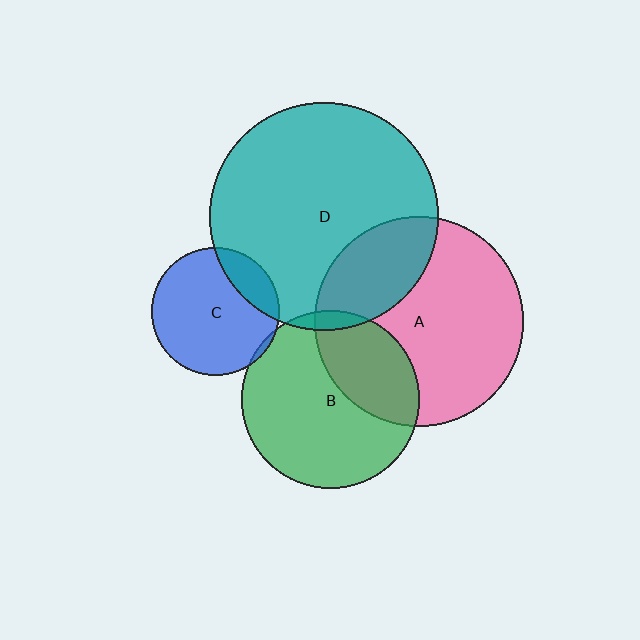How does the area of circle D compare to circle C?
Approximately 3.2 times.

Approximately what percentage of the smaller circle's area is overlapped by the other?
Approximately 5%.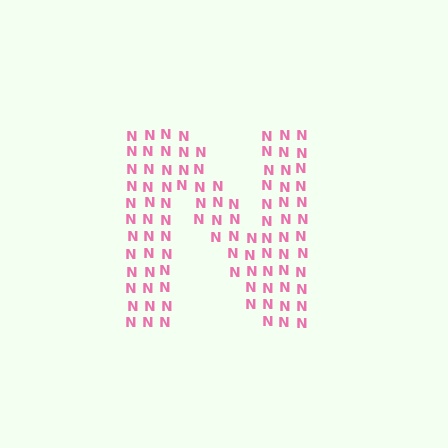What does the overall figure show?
The overall figure shows the letter N.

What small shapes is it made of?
It is made of small letter N's.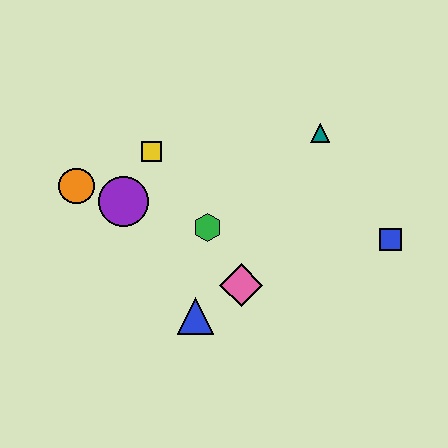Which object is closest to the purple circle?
The orange circle is closest to the purple circle.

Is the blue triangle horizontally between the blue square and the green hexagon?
No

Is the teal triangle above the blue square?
Yes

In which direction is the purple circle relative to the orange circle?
The purple circle is to the right of the orange circle.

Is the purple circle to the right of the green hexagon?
No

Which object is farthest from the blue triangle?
The teal triangle is farthest from the blue triangle.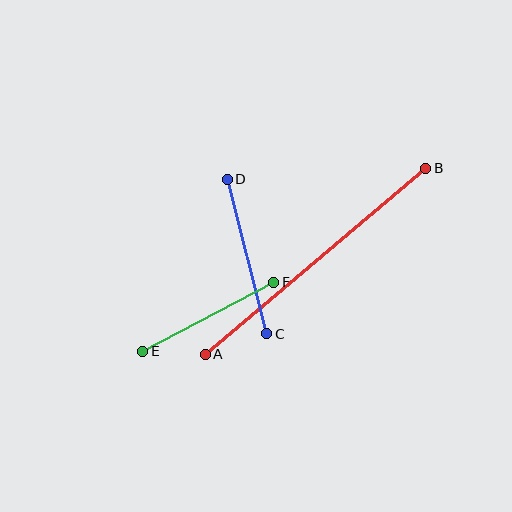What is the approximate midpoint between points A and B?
The midpoint is at approximately (316, 261) pixels.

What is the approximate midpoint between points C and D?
The midpoint is at approximately (247, 257) pixels.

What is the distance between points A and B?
The distance is approximately 288 pixels.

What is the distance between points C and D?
The distance is approximately 159 pixels.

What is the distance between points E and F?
The distance is approximately 148 pixels.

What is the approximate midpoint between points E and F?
The midpoint is at approximately (208, 317) pixels.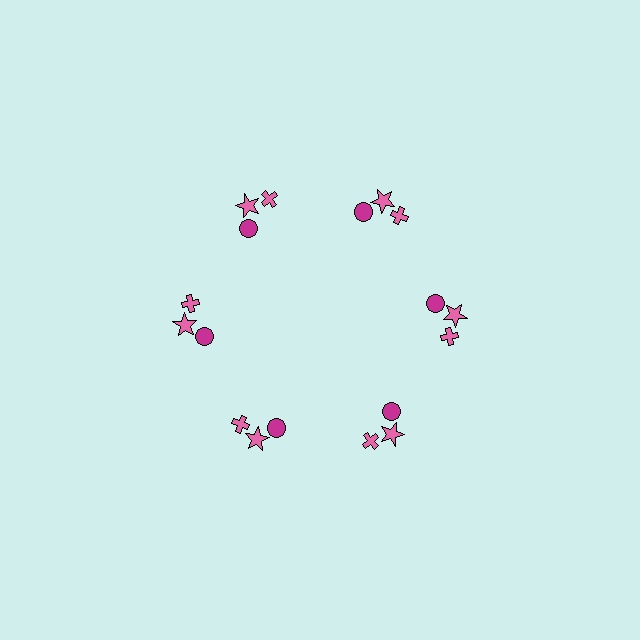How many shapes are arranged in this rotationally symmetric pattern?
There are 18 shapes, arranged in 6 groups of 3.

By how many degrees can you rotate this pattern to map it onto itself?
The pattern maps onto itself every 60 degrees of rotation.